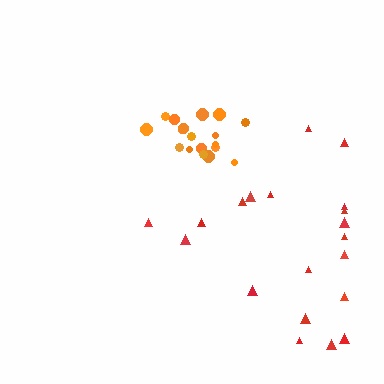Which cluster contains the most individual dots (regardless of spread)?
Red (20).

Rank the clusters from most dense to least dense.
orange, red.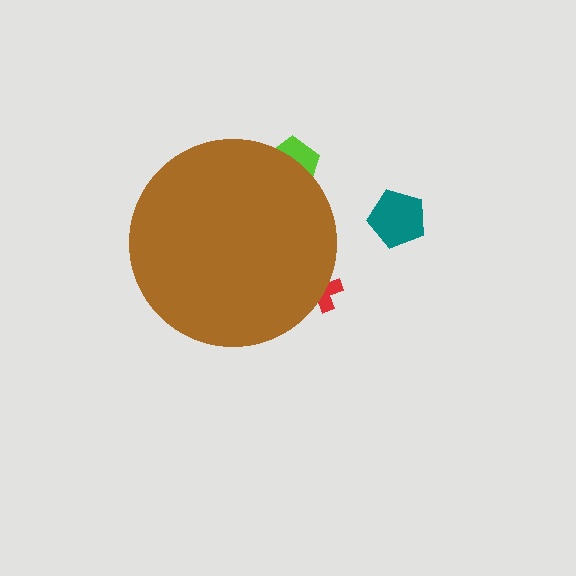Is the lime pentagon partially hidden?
Yes, the lime pentagon is partially hidden behind the brown circle.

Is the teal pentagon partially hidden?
No, the teal pentagon is fully visible.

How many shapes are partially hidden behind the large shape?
2 shapes are partially hidden.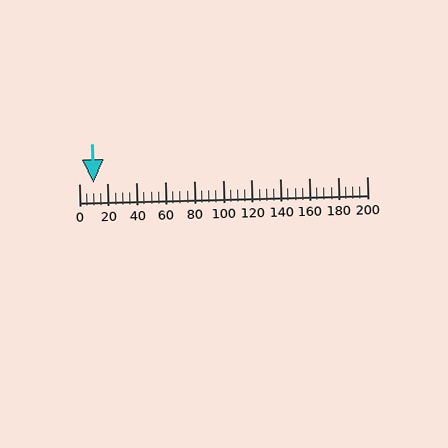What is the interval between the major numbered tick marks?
The major tick marks are spaced 20 units apart.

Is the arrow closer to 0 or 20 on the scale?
The arrow is closer to 20.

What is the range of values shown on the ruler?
The ruler shows values from 0 to 200.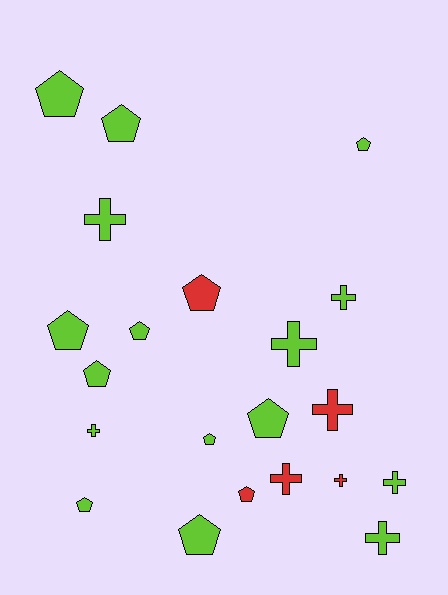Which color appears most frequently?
Lime, with 16 objects.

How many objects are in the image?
There are 21 objects.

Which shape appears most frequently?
Pentagon, with 12 objects.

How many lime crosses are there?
There are 6 lime crosses.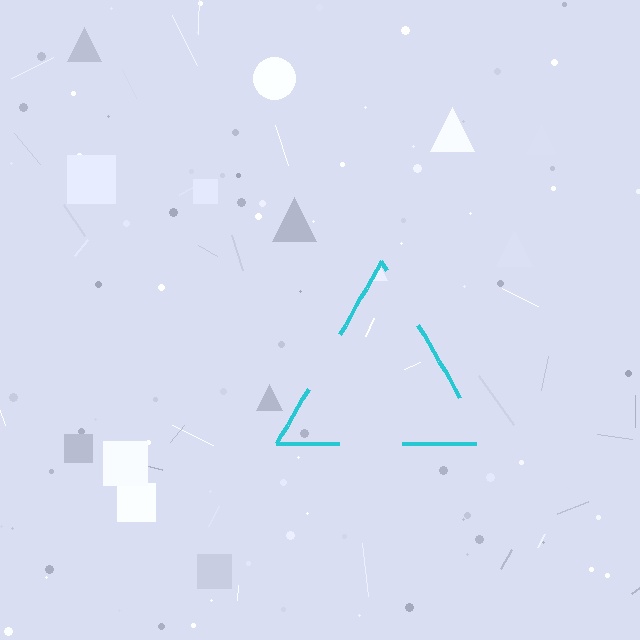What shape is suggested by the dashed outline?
The dashed outline suggests a triangle.